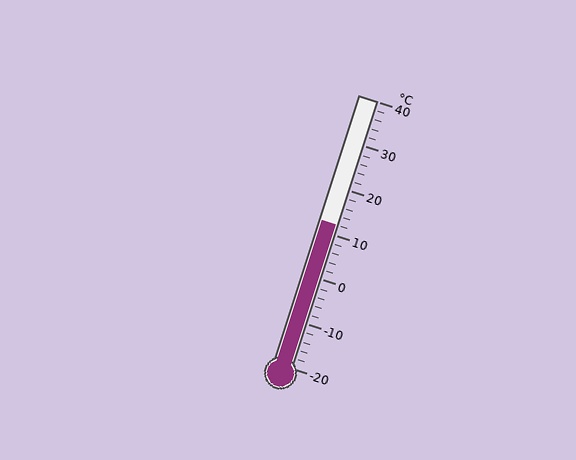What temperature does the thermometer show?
The thermometer shows approximately 12°C.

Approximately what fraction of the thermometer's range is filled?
The thermometer is filled to approximately 55% of its range.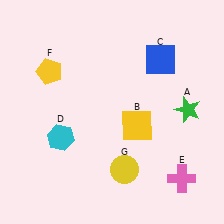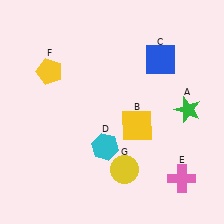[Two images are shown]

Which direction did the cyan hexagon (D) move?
The cyan hexagon (D) moved right.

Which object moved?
The cyan hexagon (D) moved right.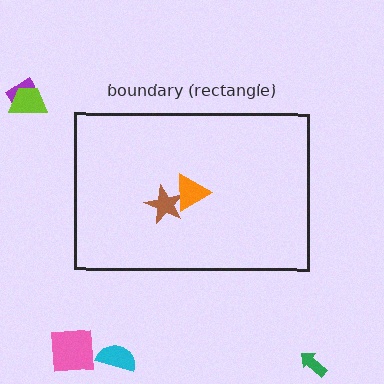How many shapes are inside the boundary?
2 inside, 5 outside.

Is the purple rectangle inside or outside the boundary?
Outside.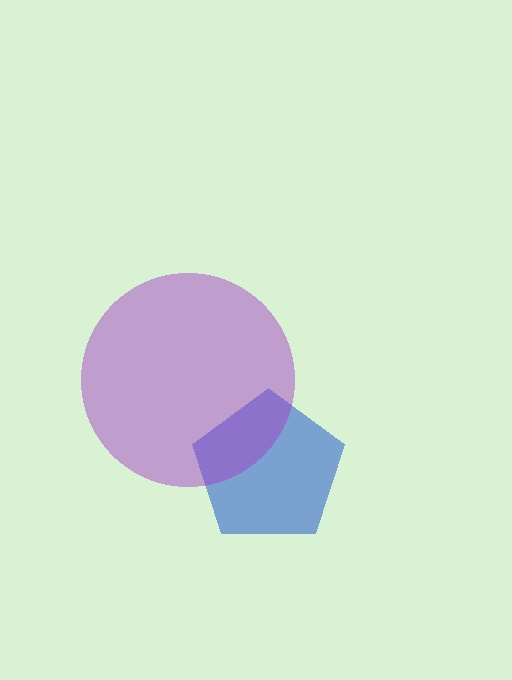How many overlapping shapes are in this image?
There are 2 overlapping shapes in the image.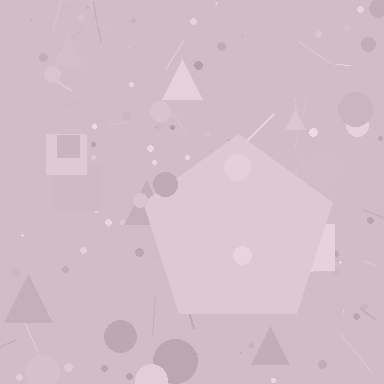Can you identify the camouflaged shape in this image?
The camouflaged shape is a pentagon.